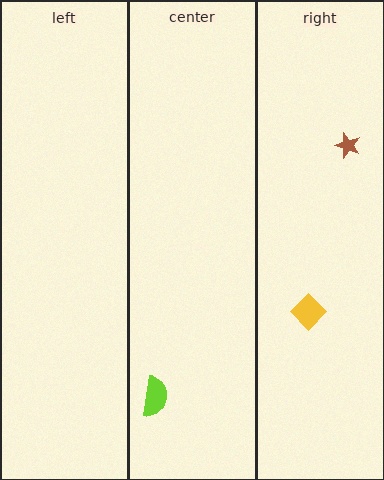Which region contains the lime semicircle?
The center region.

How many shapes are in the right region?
2.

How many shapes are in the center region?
1.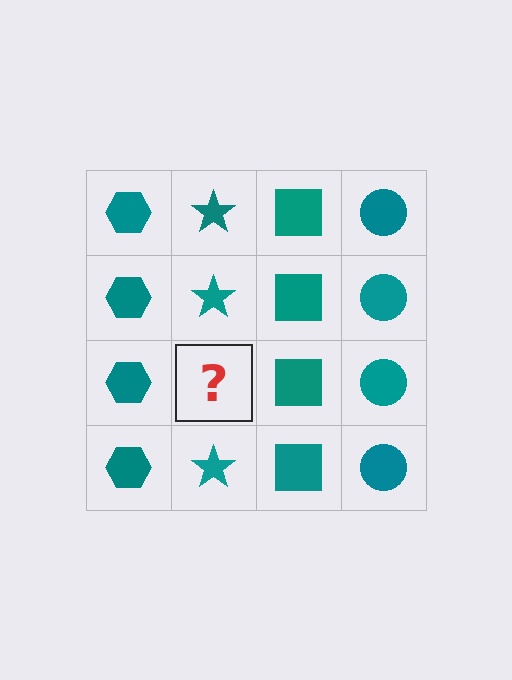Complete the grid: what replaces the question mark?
The question mark should be replaced with a teal star.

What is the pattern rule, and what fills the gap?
The rule is that each column has a consistent shape. The gap should be filled with a teal star.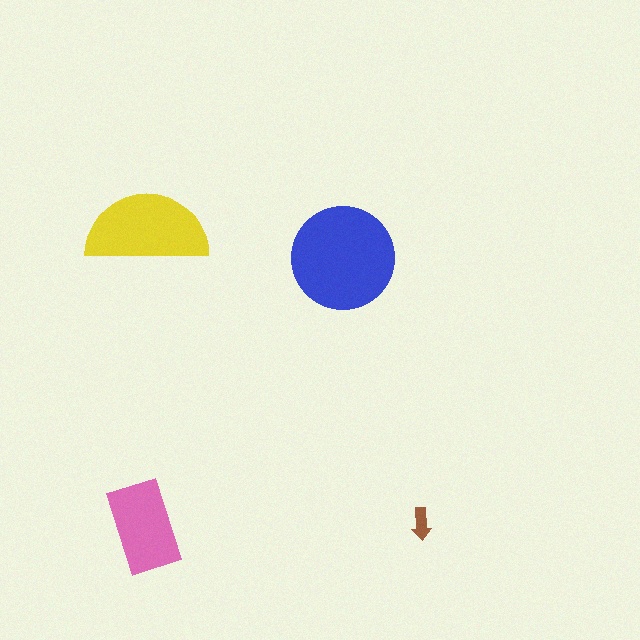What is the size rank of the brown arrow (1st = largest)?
4th.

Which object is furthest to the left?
The pink rectangle is leftmost.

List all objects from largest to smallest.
The blue circle, the yellow semicircle, the pink rectangle, the brown arrow.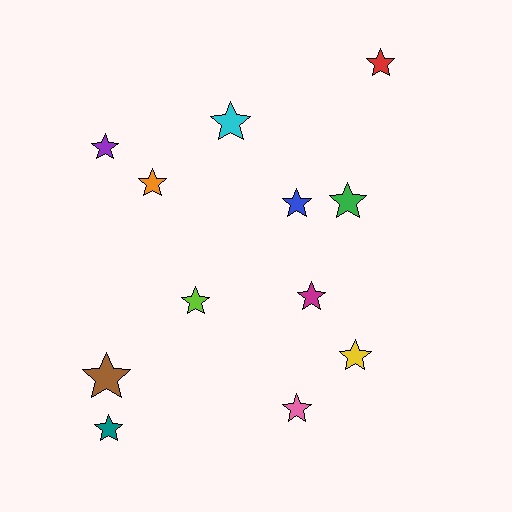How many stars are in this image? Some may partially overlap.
There are 12 stars.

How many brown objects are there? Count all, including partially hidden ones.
There is 1 brown object.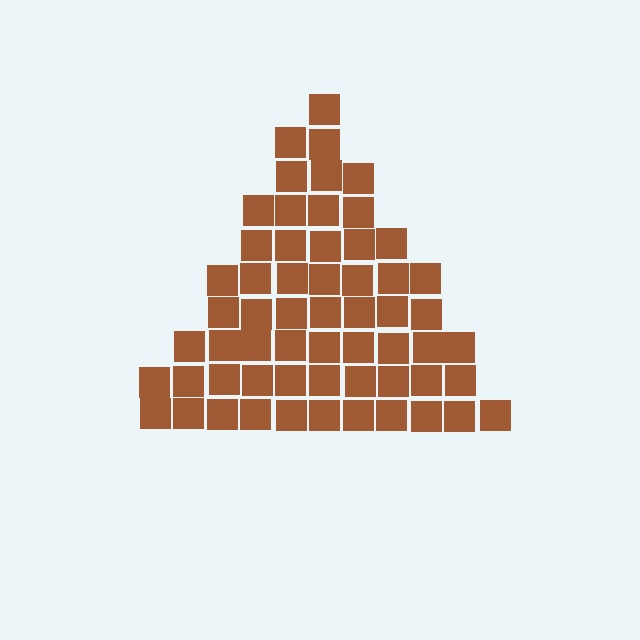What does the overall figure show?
The overall figure shows a triangle.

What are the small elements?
The small elements are squares.